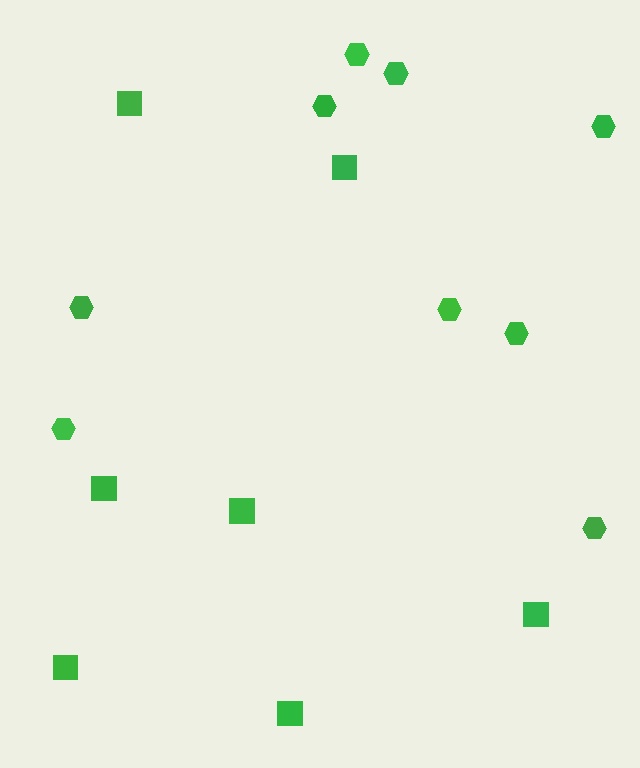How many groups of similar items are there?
There are 2 groups: one group of squares (7) and one group of hexagons (9).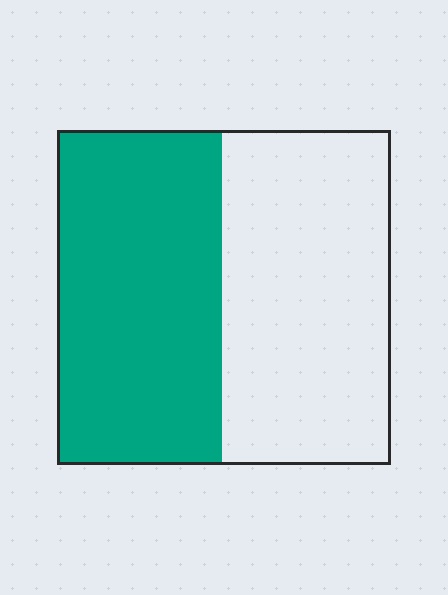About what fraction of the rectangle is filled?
About one half (1/2).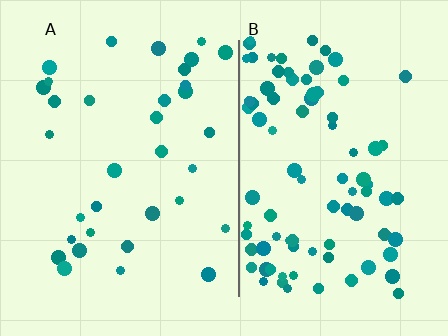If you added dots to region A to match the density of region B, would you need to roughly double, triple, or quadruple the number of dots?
Approximately triple.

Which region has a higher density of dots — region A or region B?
B (the right).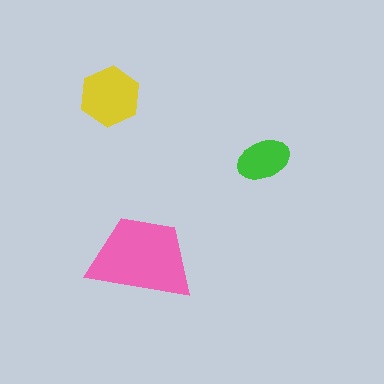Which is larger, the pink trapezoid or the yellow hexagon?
The pink trapezoid.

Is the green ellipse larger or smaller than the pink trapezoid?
Smaller.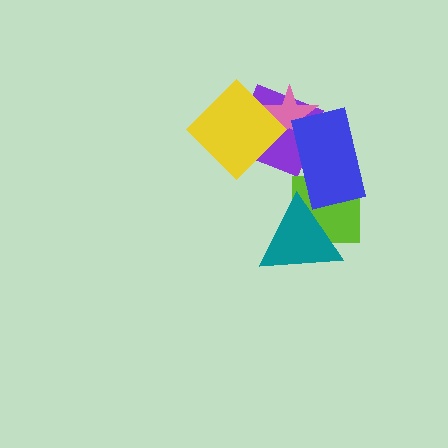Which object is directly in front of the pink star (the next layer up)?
The yellow diamond is directly in front of the pink star.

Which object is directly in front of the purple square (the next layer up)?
The pink star is directly in front of the purple square.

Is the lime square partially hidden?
Yes, it is partially covered by another shape.